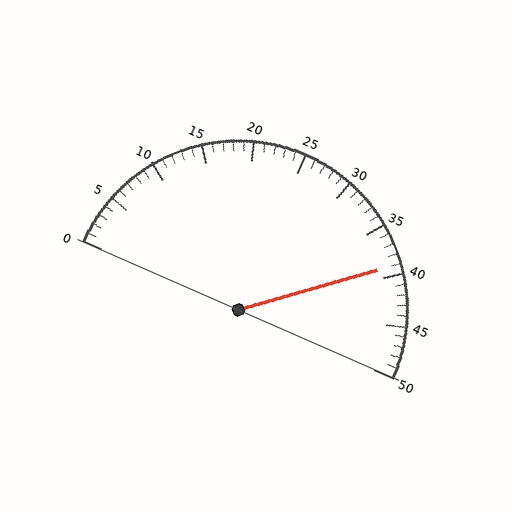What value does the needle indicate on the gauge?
The needle indicates approximately 39.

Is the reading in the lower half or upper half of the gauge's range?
The reading is in the upper half of the range (0 to 50).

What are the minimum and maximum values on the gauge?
The gauge ranges from 0 to 50.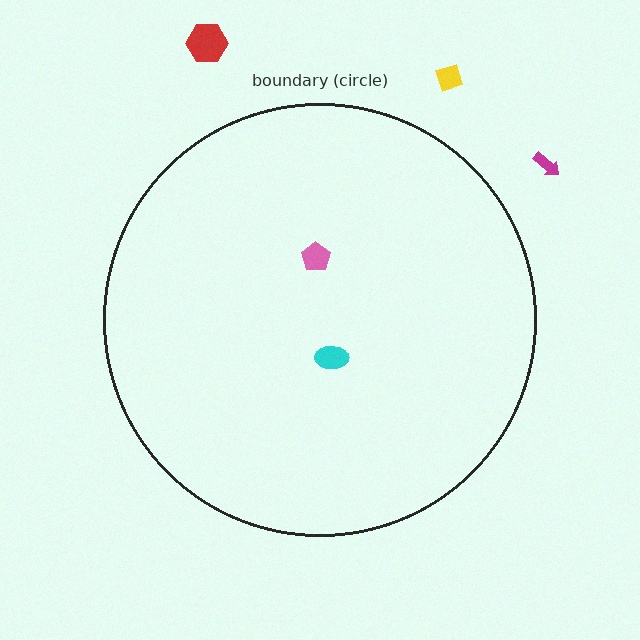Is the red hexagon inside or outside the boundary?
Outside.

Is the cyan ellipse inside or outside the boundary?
Inside.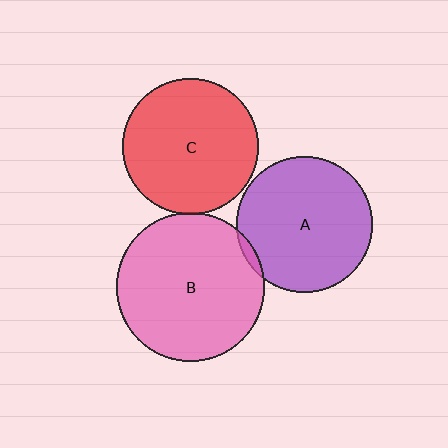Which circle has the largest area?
Circle B (pink).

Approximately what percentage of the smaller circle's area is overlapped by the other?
Approximately 5%.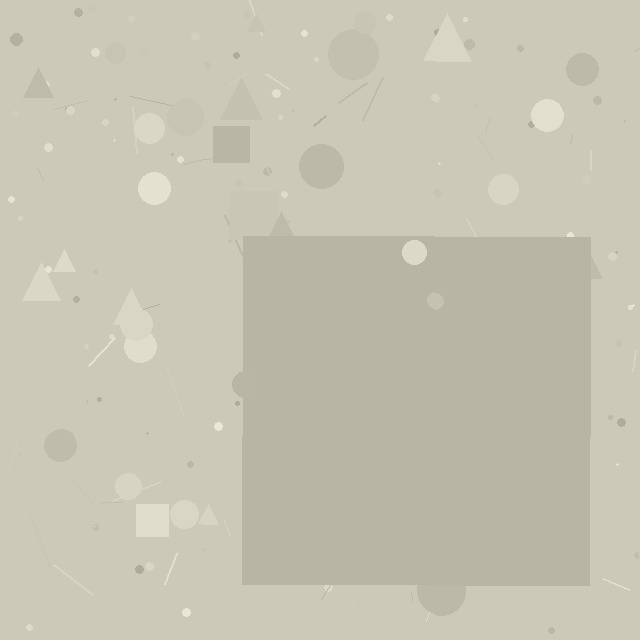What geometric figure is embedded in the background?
A square is embedded in the background.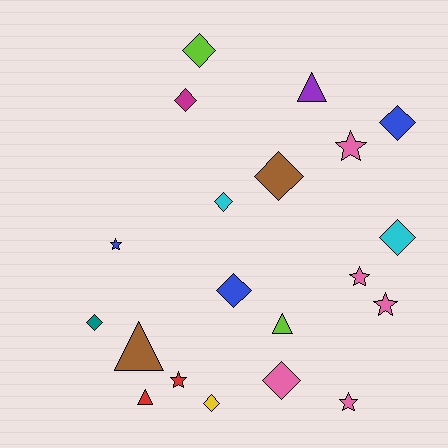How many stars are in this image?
There are 6 stars.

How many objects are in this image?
There are 20 objects.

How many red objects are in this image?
There are 2 red objects.